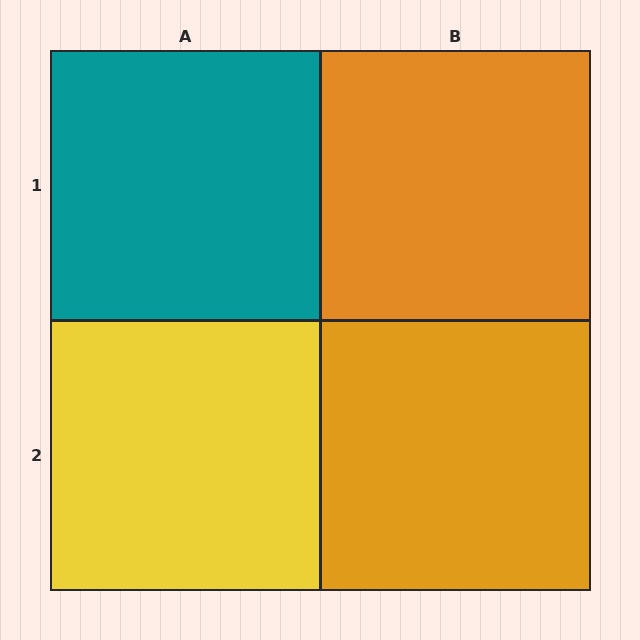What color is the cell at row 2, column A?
Yellow.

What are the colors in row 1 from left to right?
Teal, orange.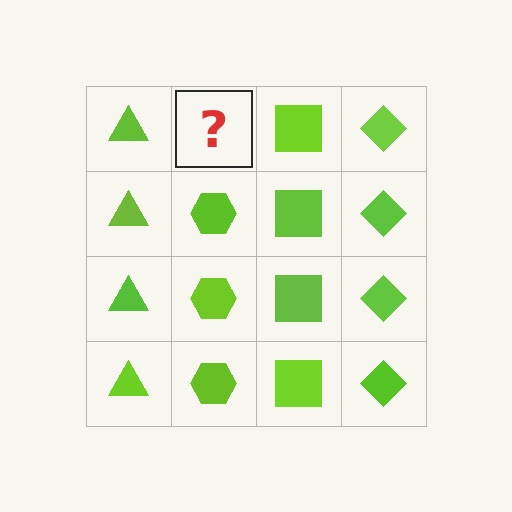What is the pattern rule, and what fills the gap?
The rule is that each column has a consistent shape. The gap should be filled with a lime hexagon.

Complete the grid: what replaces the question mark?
The question mark should be replaced with a lime hexagon.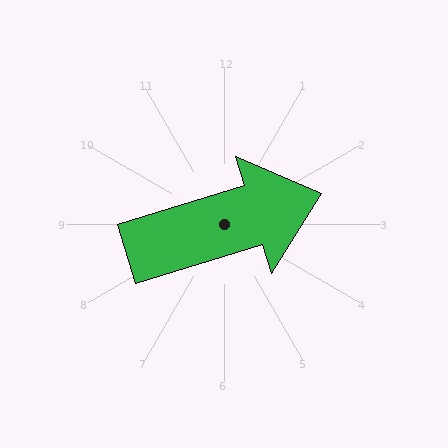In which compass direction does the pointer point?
East.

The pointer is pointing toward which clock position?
Roughly 2 o'clock.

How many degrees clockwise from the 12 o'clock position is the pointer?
Approximately 73 degrees.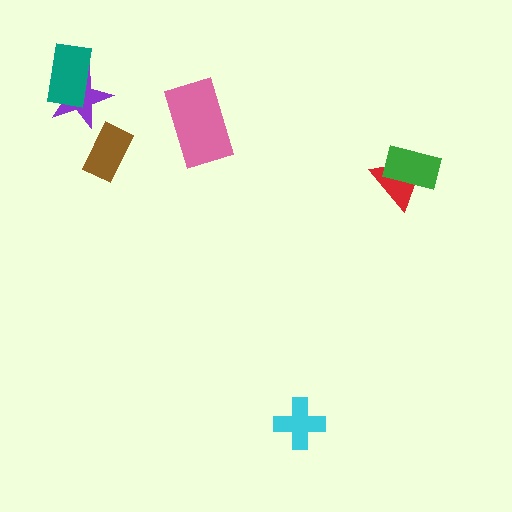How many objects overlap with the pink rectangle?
0 objects overlap with the pink rectangle.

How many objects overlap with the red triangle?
1 object overlaps with the red triangle.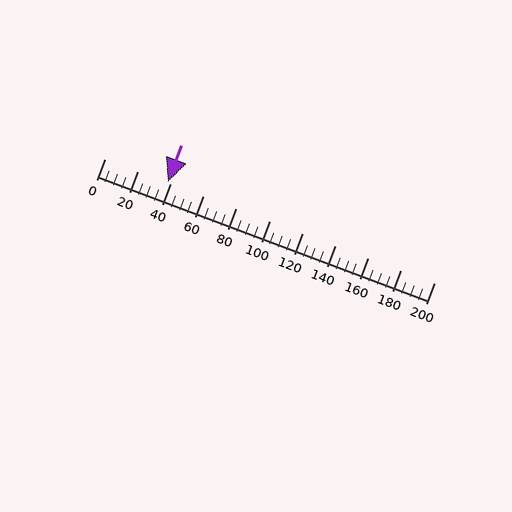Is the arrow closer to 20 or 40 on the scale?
The arrow is closer to 40.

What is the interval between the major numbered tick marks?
The major tick marks are spaced 20 units apart.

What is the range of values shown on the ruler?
The ruler shows values from 0 to 200.